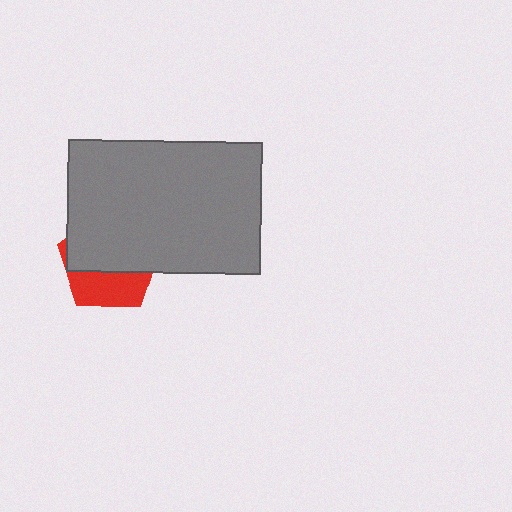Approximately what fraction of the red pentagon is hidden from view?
Roughly 63% of the red pentagon is hidden behind the gray rectangle.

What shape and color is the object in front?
The object in front is a gray rectangle.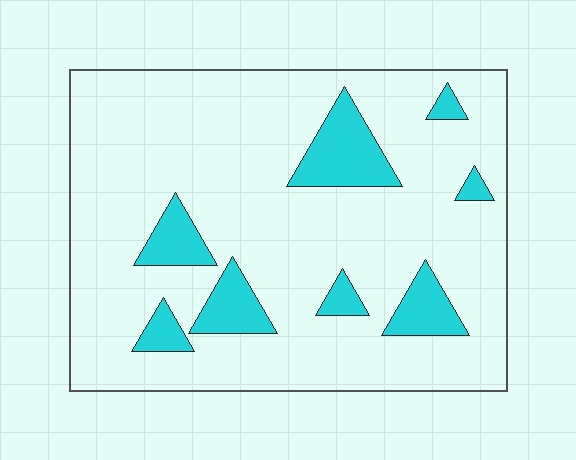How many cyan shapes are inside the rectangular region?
8.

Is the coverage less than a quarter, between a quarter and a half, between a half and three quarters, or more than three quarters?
Less than a quarter.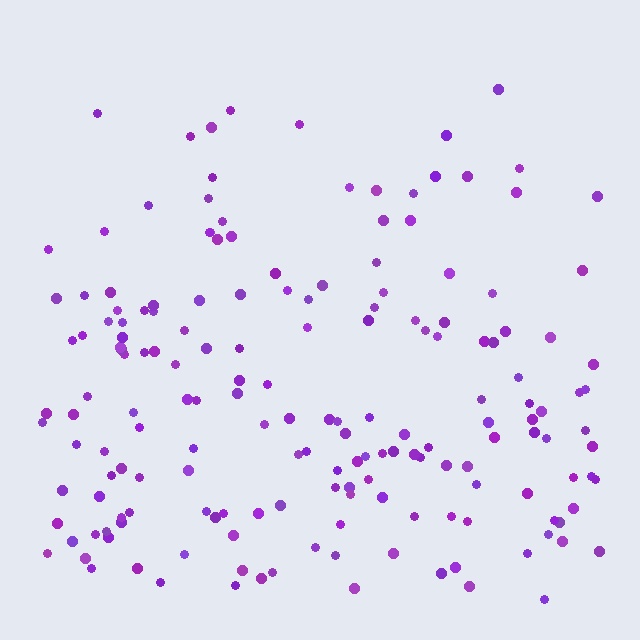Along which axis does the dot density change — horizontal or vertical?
Vertical.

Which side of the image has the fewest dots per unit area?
The top.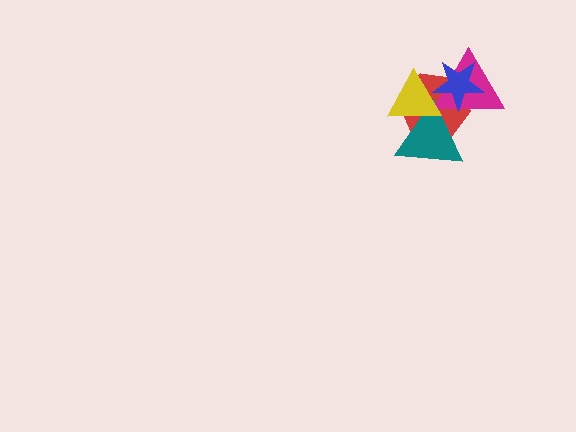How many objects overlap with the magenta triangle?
4 objects overlap with the magenta triangle.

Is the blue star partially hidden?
Yes, it is partially covered by another shape.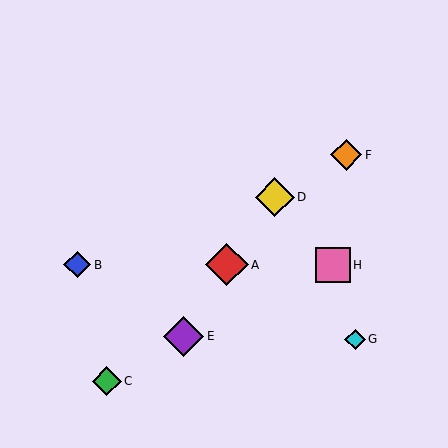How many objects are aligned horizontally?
3 objects (A, B, H) are aligned horizontally.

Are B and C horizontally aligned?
No, B is at y≈265 and C is at y≈381.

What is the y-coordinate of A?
Object A is at y≈265.